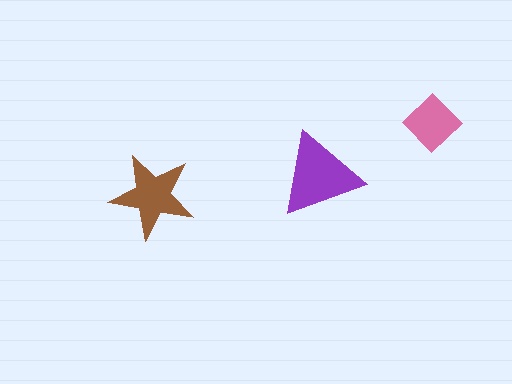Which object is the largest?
The purple triangle.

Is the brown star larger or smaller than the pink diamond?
Larger.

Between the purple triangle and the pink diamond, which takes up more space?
The purple triangle.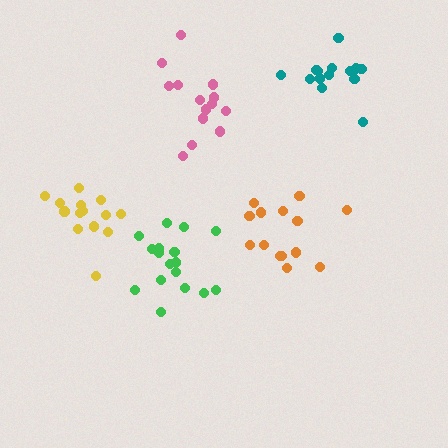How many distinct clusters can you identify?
There are 5 distinct clusters.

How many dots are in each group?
Group 1: 14 dots, Group 2: 14 dots, Group 3: 14 dots, Group 4: 14 dots, Group 5: 17 dots (73 total).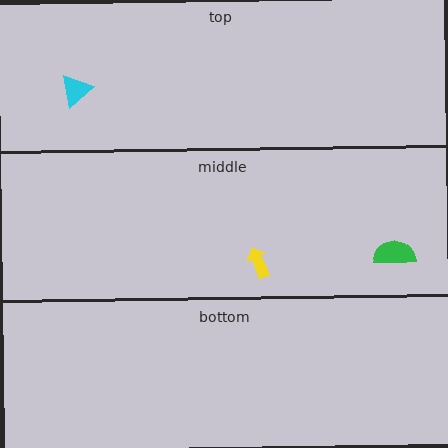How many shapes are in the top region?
1.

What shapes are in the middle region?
The green semicircle, the yellow arrow.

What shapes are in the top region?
The cyan triangle.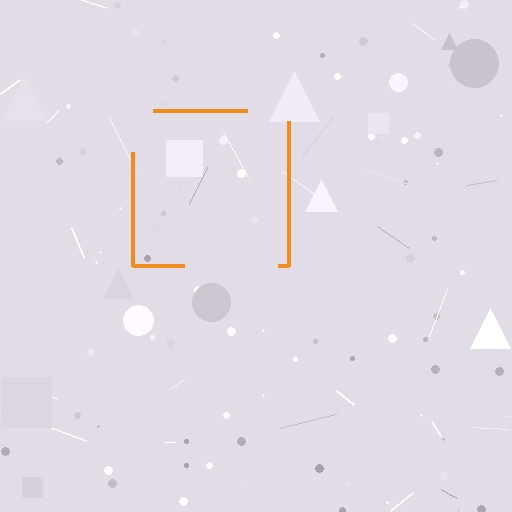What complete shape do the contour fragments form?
The contour fragments form a square.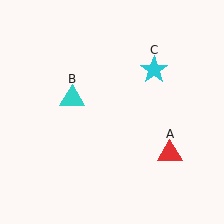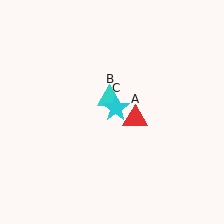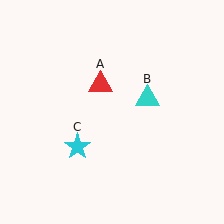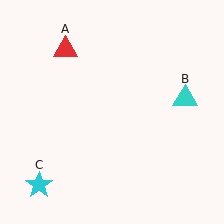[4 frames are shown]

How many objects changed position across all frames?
3 objects changed position: red triangle (object A), cyan triangle (object B), cyan star (object C).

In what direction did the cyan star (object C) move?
The cyan star (object C) moved down and to the left.